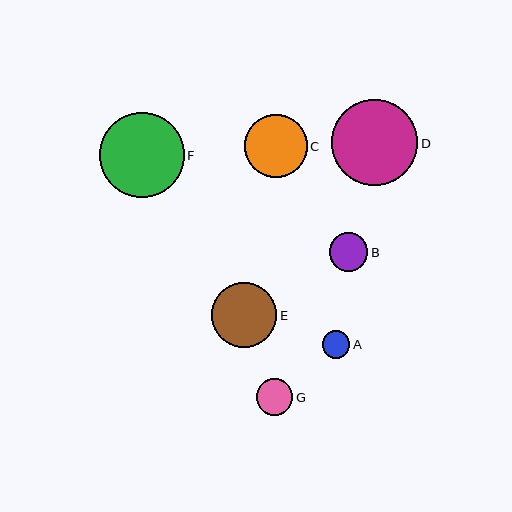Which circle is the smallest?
Circle A is the smallest with a size of approximately 28 pixels.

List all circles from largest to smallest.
From largest to smallest: D, F, E, C, B, G, A.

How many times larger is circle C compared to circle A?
Circle C is approximately 2.3 times the size of circle A.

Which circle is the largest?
Circle D is the largest with a size of approximately 86 pixels.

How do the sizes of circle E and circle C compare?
Circle E and circle C are approximately the same size.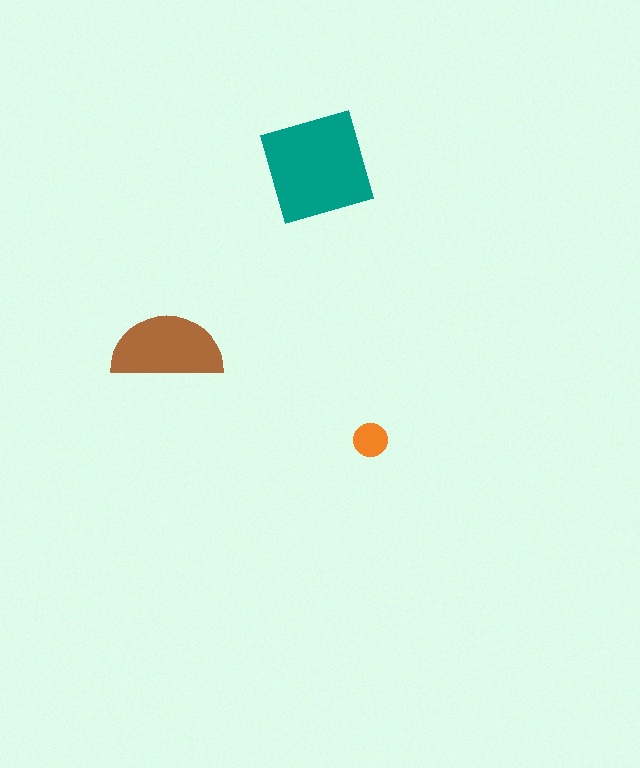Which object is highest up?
The teal diamond is topmost.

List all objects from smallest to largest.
The orange circle, the brown semicircle, the teal diamond.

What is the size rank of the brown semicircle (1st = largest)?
2nd.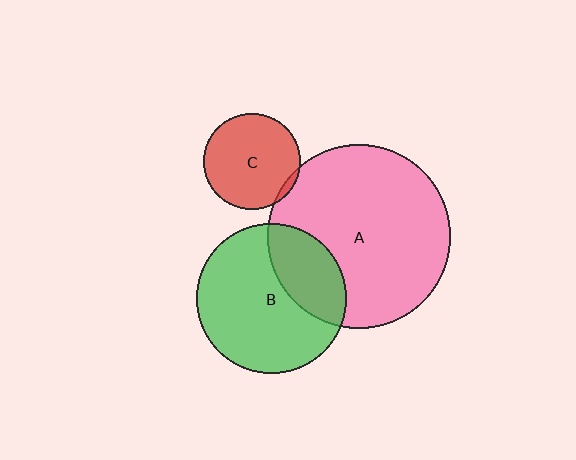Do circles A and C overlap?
Yes.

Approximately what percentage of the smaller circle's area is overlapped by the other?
Approximately 5%.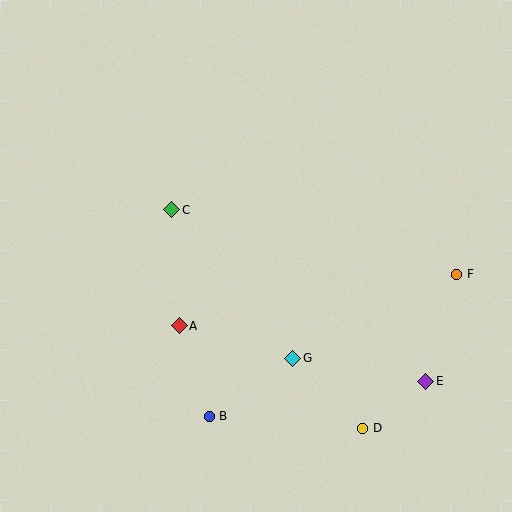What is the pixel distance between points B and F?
The distance between B and F is 286 pixels.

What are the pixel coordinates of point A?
Point A is at (179, 326).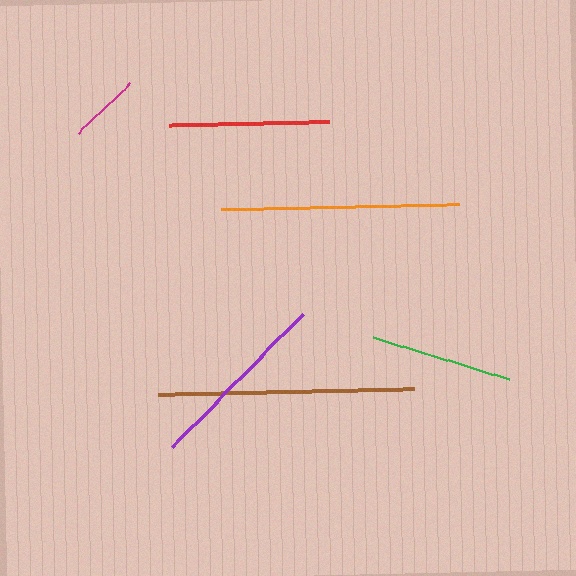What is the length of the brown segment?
The brown segment is approximately 256 pixels long.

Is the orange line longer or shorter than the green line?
The orange line is longer than the green line.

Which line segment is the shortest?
The magenta line is the shortest at approximately 72 pixels.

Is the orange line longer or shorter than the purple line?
The orange line is longer than the purple line.